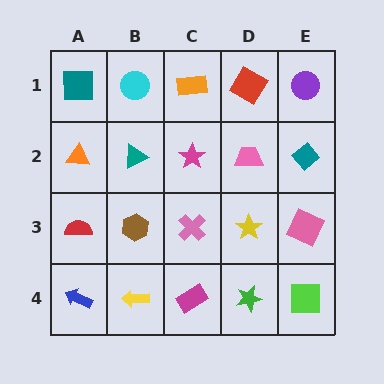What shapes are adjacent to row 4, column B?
A brown hexagon (row 3, column B), a blue arrow (row 4, column A), a magenta rectangle (row 4, column C).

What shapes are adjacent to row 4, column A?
A red semicircle (row 3, column A), a yellow arrow (row 4, column B).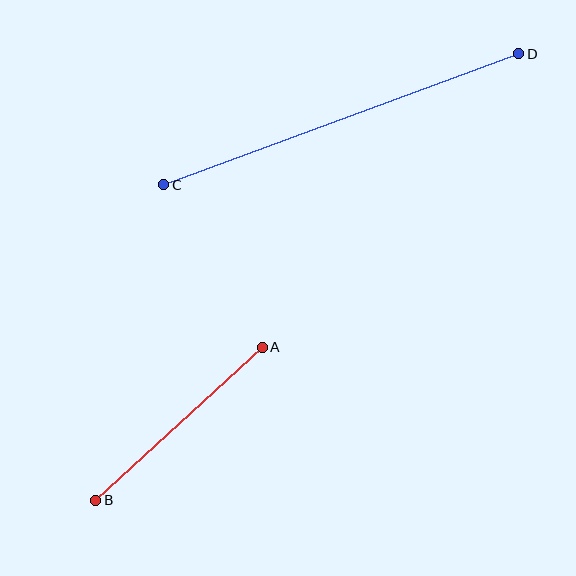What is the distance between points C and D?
The distance is approximately 378 pixels.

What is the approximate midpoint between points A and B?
The midpoint is at approximately (179, 424) pixels.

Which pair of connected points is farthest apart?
Points C and D are farthest apart.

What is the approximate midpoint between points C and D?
The midpoint is at approximately (341, 119) pixels.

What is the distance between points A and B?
The distance is approximately 226 pixels.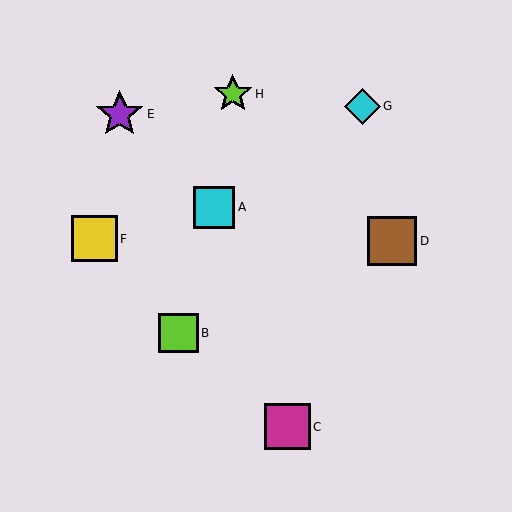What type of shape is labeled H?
Shape H is a lime star.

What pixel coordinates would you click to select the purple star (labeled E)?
Click at (120, 114) to select the purple star E.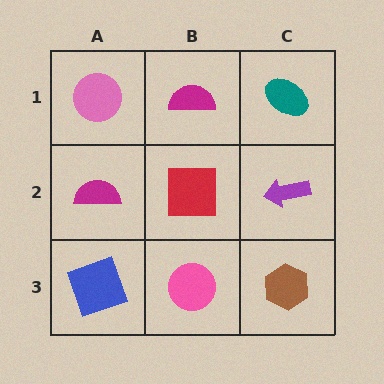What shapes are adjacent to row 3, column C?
A purple arrow (row 2, column C), a pink circle (row 3, column B).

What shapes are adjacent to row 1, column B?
A red square (row 2, column B), a pink circle (row 1, column A), a teal ellipse (row 1, column C).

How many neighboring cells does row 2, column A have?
3.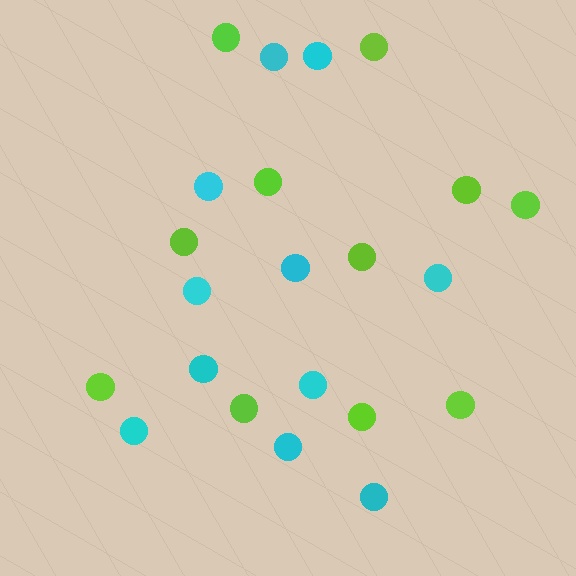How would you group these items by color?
There are 2 groups: one group of lime circles (11) and one group of cyan circles (11).